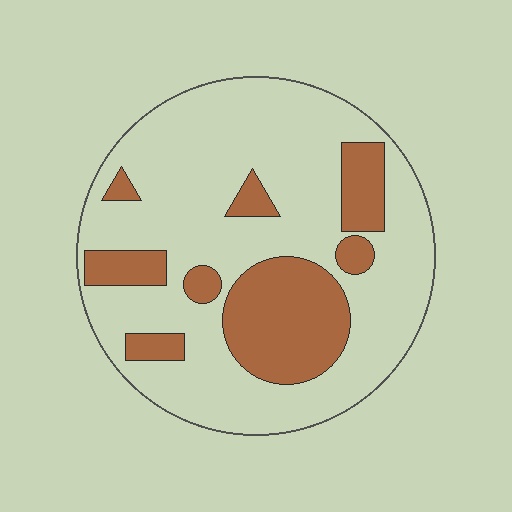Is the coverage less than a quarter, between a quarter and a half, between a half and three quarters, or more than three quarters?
Between a quarter and a half.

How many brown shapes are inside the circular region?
8.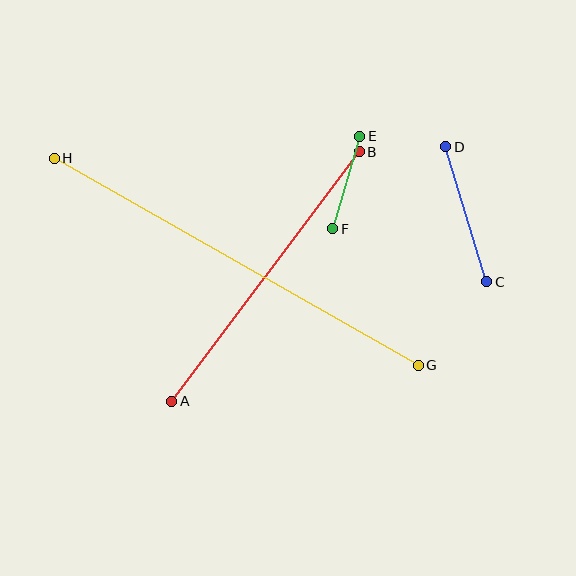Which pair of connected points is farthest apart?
Points G and H are farthest apart.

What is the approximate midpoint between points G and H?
The midpoint is at approximately (236, 262) pixels.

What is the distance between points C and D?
The distance is approximately 141 pixels.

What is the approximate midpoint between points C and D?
The midpoint is at approximately (466, 214) pixels.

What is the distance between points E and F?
The distance is approximately 96 pixels.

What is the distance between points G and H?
The distance is approximately 419 pixels.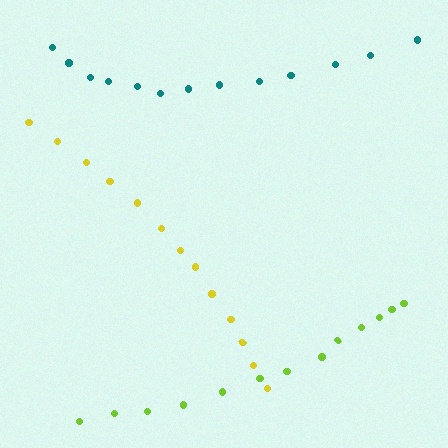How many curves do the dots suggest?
There are 3 distinct paths.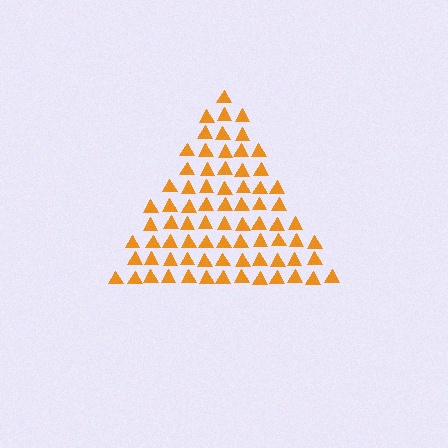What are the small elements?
The small elements are triangles.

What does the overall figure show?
The overall figure shows a triangle.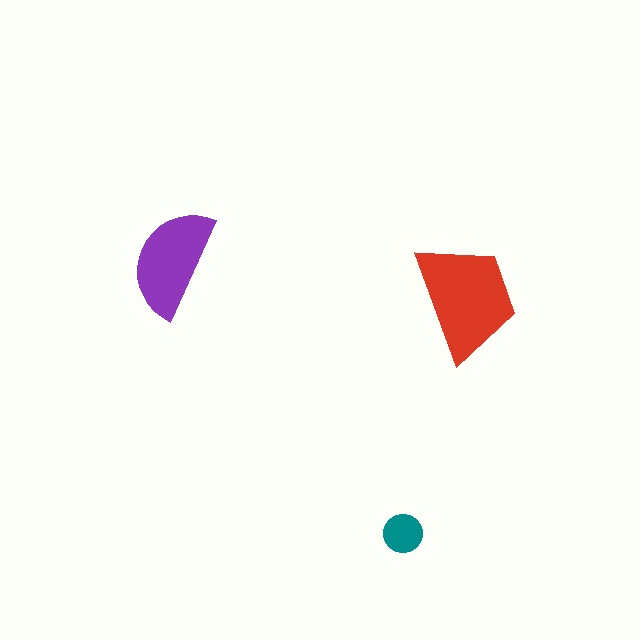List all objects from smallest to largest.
The teal circle, the purple semicircle, the red trapezoid.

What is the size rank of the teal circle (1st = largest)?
3rd.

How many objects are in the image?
There are 3 objects in the image.